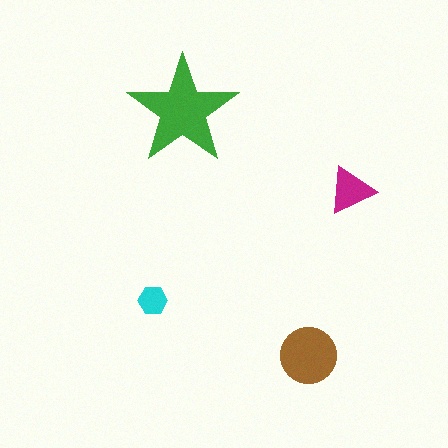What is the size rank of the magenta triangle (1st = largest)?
3rd.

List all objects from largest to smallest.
The green star, the brown circle, the magenta triangle, the cyan hexagon.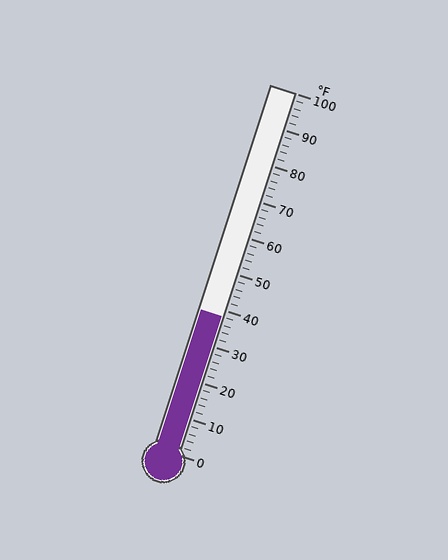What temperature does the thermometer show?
The thermometer shows approximately 38°F.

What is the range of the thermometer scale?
The thermometer scale ranges from 0°F to 100°F.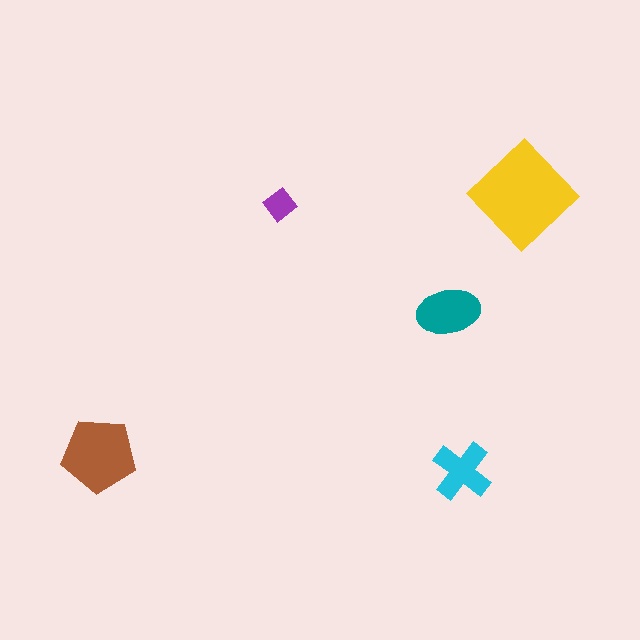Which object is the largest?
The yellow diamond.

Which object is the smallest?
The purple diamond.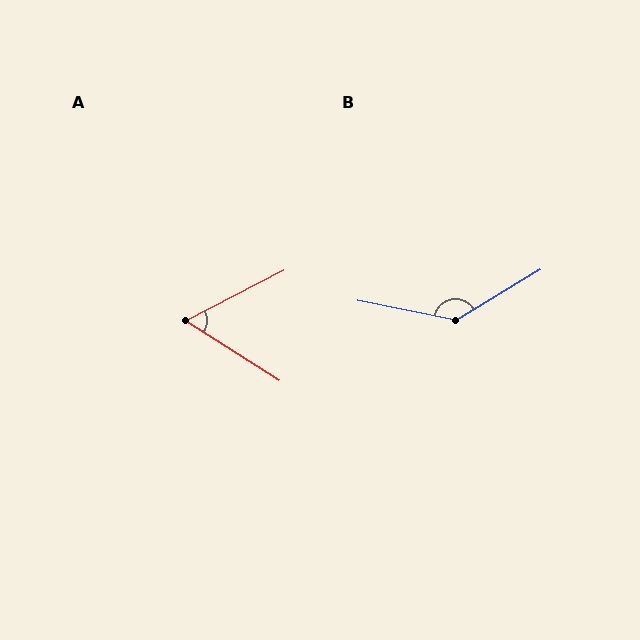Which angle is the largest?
B, at approximately 138 degrees.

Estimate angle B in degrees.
Approximately 138 degrees.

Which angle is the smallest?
A, at approximately 60 degrees.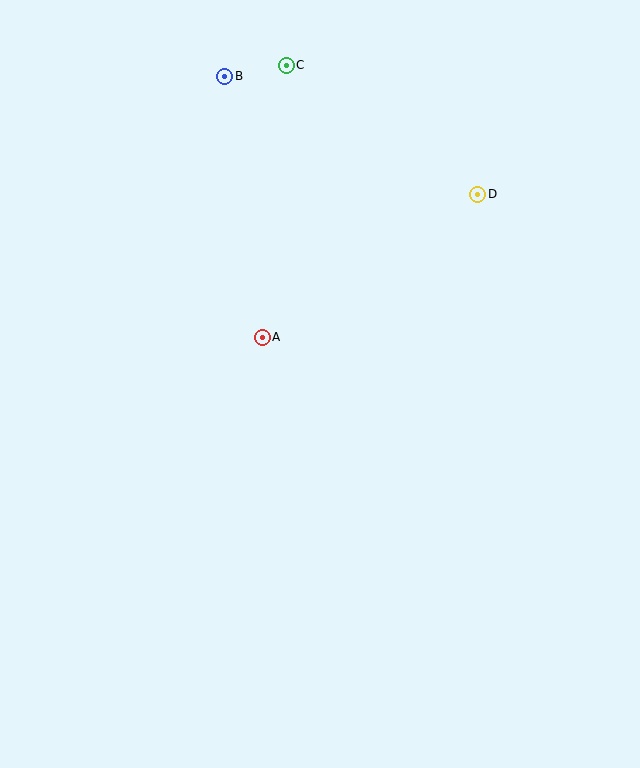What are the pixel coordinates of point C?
Point C is at (286, 65).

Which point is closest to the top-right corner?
Point D is closest to the top-right corner.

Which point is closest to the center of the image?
Point A at (262, 337) is closest to the center.